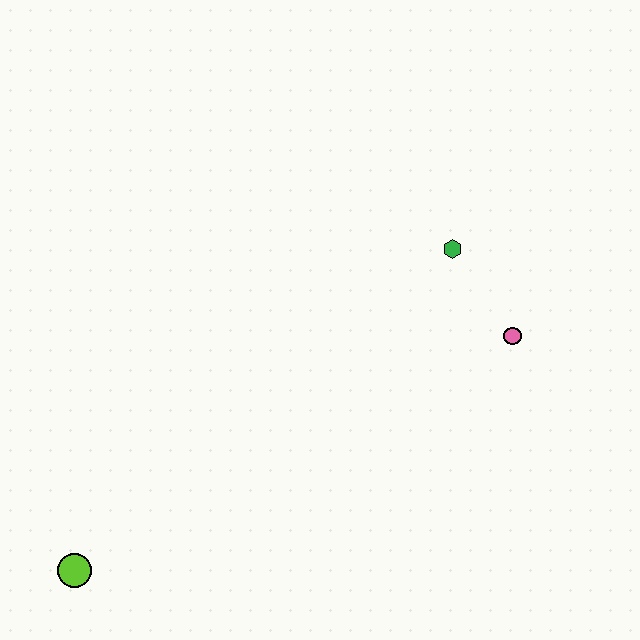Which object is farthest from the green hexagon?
The lime circle is farthest from the green hexagon.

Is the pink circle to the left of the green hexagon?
No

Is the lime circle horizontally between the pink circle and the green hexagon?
No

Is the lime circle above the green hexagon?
No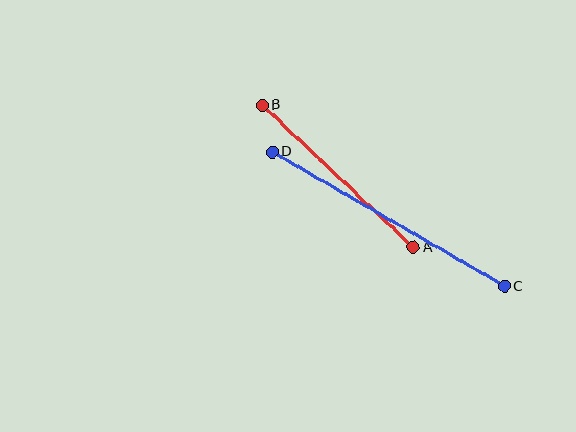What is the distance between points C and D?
The distance is approximately 269 pixels.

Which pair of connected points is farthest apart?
Points C and D are farthest apart.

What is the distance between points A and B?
The distance is approximately 207 pixels.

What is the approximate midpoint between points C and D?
The midpoint is at approximately (388, 219) pixels.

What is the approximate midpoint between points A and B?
The midpoint is at approximately (338, 176) pixels.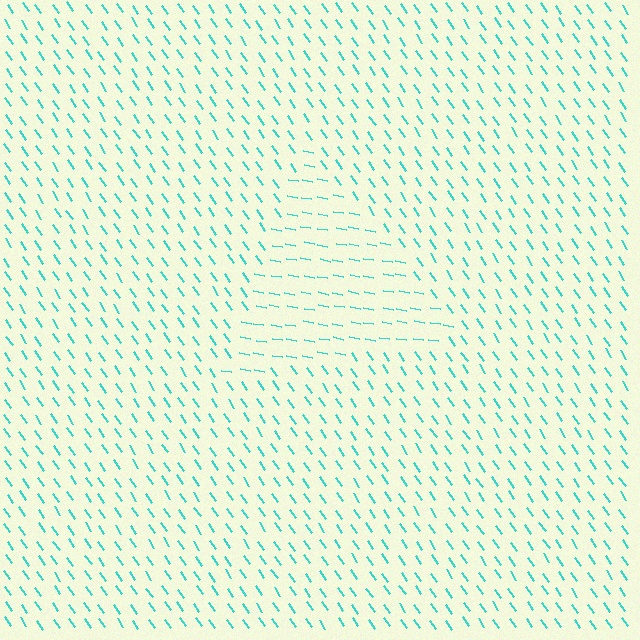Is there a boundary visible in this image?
Yes, there is a texture boundary formed by a change in line orientation.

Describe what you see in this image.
The image is filled with small cyan line segments. A triangle region in the image has lines oriented differently from the surrounding lines, creating a visible texture boundary.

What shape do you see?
I see a triangle.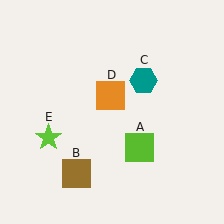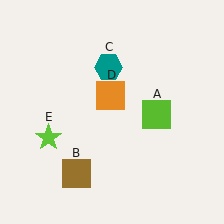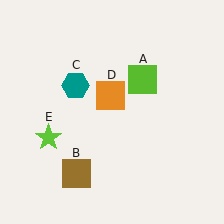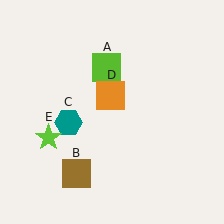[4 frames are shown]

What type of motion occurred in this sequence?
The lime square (object A), teal hexagon (object C) rotated counterclockwise around the center of the scene.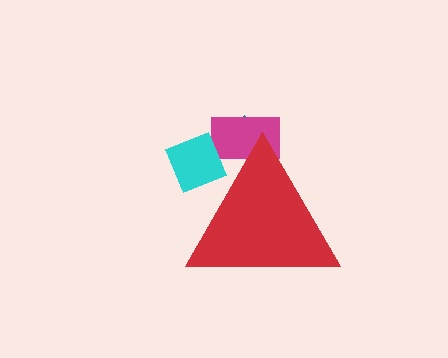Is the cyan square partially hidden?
Yes, the cyan square is partially hidden behind the red triangle.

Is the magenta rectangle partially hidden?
Yes, the magenta rectangle is partially hidden behind the red triangle.